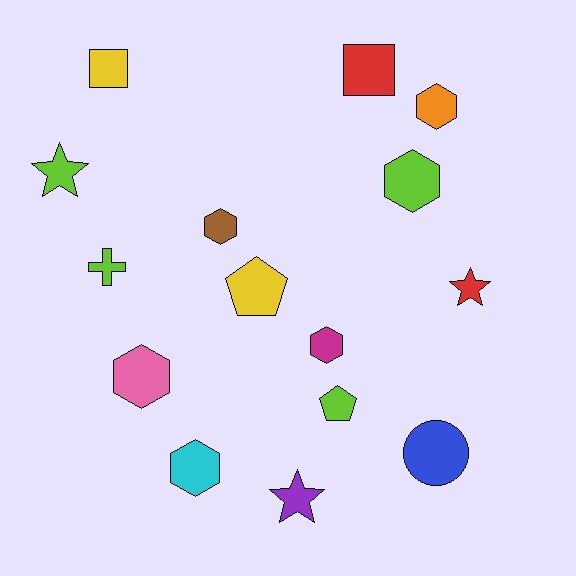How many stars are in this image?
There are 3 stars.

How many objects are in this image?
There are 15 objects.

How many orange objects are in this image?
There is 1 orange object.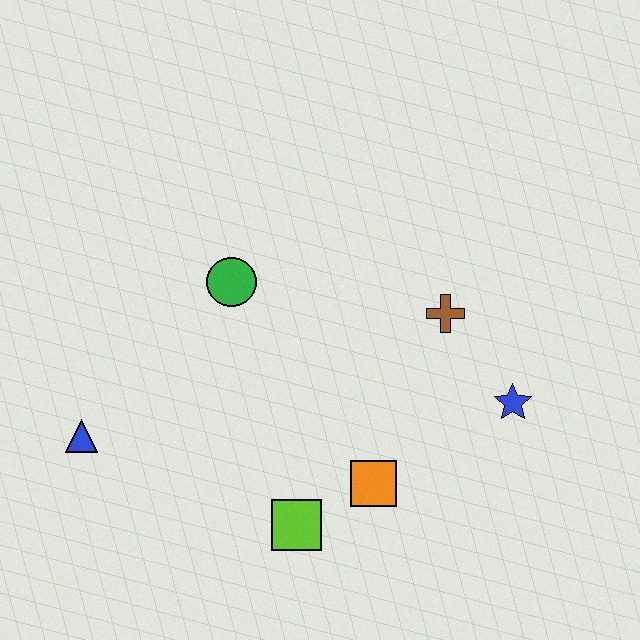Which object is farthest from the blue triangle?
The blue star is farthest from the blue triangle.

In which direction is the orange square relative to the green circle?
The orange square is below the green circle.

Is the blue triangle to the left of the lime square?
Yes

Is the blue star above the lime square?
Yes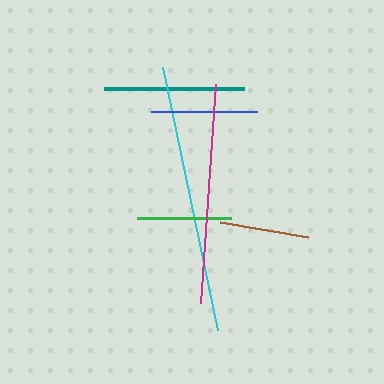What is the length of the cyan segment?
The cyan segment is approximately 269 pixels long.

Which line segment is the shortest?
The brown line is the shortest at approximately 90 pixels.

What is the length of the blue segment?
The blue segment is approximately 106 pixels long.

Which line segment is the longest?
The cyan line is the longest at approximately 269 pixels.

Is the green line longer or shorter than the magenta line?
The magenta line is longer than the green line.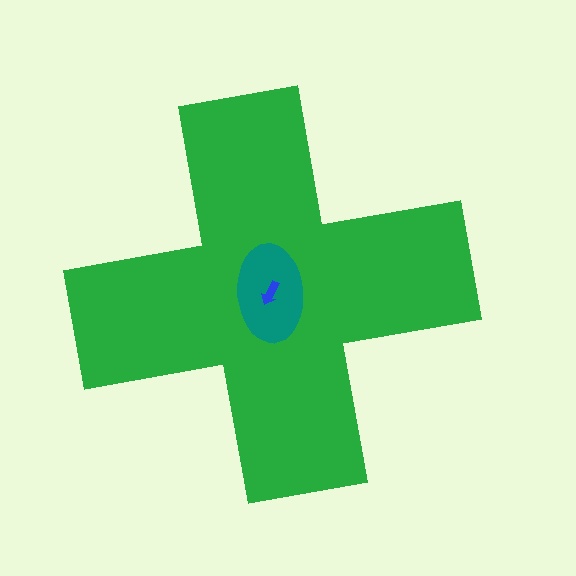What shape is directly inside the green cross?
The teal ellipse.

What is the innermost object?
The blue arrow.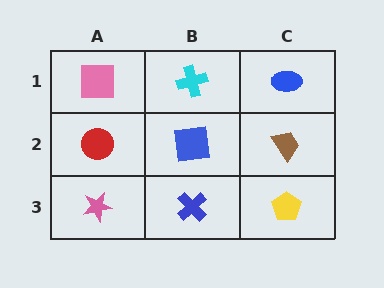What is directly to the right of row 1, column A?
A cyan cross.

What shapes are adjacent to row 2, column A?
A pink square (row 1, column A), a pink star (row 3, column A), a blue square (row 2, column B).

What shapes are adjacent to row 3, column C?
A brown trapezoid (row 2, column C), a blue cross (row 3, column B).